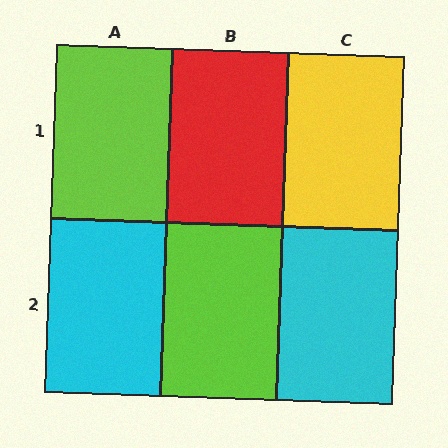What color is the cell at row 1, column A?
Lime.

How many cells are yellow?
1 cell is yellow.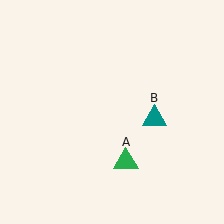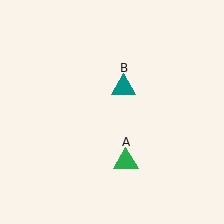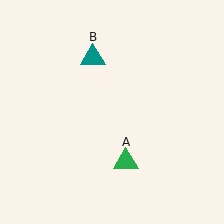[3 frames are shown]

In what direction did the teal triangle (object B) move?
The teal triangle (object B) moved up and to the left.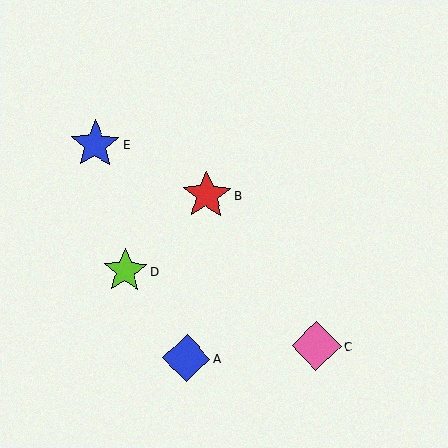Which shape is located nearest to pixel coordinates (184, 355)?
The blue diamond (labeled A) at (186, 358) is nearest to that location.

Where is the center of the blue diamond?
The center of the blue diamond is at (186, 358).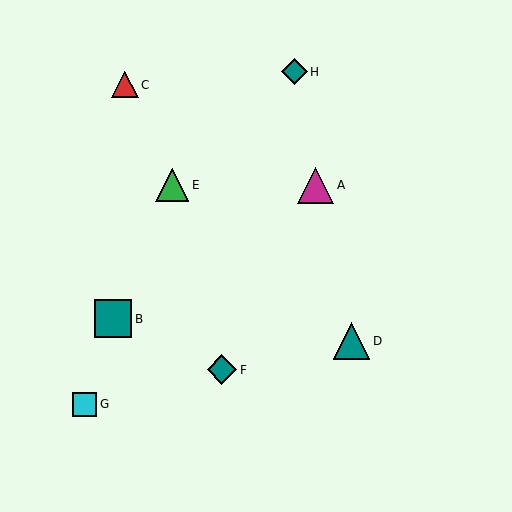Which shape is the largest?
The teal square (labeled B) is the largest.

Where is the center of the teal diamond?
The center of the teal diamond is at (222, 370).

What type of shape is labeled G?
Shape G is a cyan square.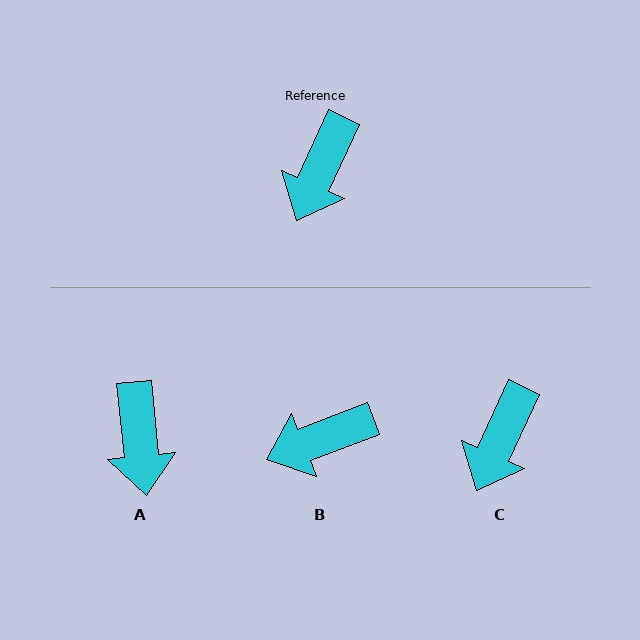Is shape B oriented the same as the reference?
No, it is off by about 44 degrees.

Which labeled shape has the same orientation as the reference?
C.